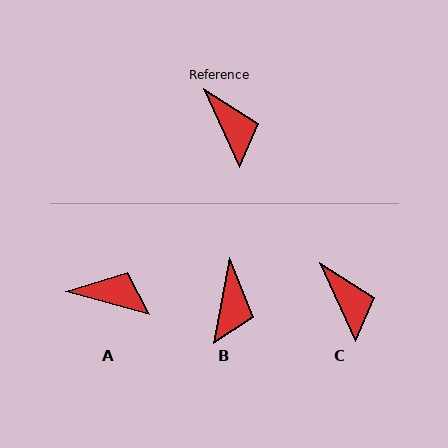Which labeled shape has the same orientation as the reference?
C.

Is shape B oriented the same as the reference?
No, it is off by about 35 degrees.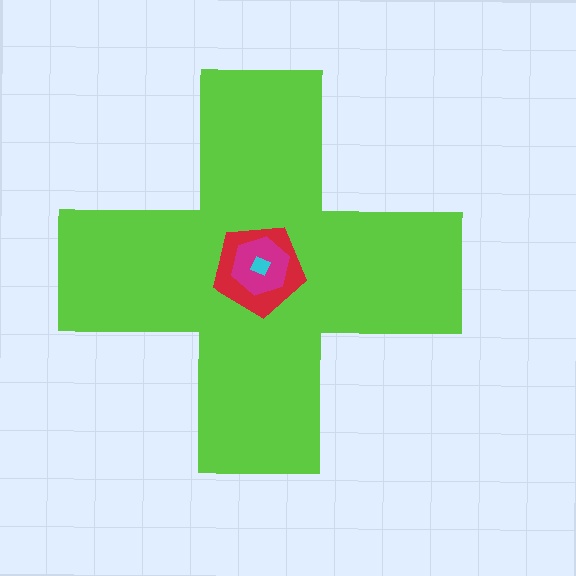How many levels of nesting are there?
4.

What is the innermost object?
The cyan square.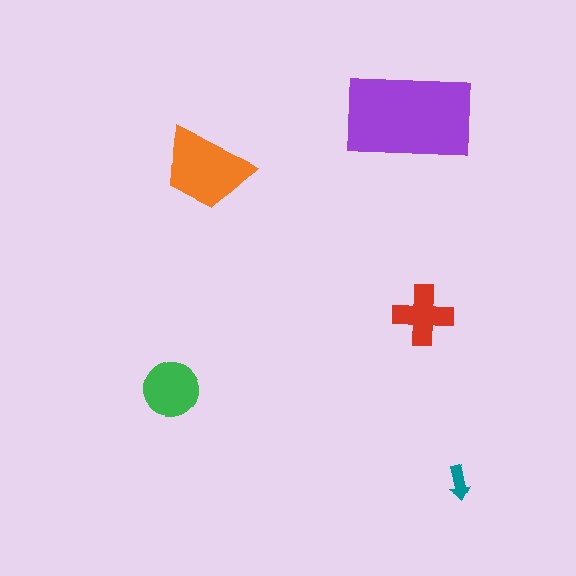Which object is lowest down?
The teal arrow is bottommost.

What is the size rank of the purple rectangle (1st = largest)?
1st.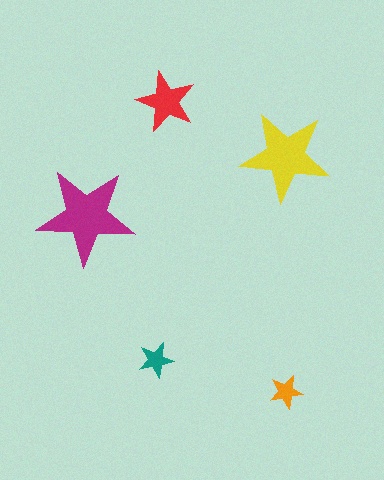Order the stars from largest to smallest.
the magenta one, the yellow one, the red one, the teal one, the orange one.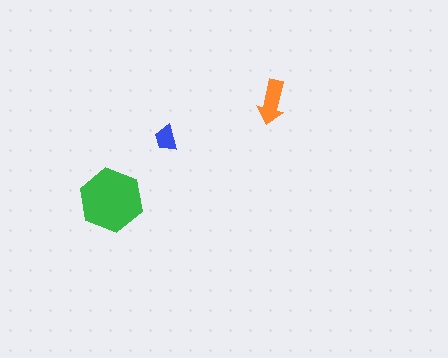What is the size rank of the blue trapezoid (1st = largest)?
3rd.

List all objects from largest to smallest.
The green hexagon, the orange arrow, the blue trapezoid.